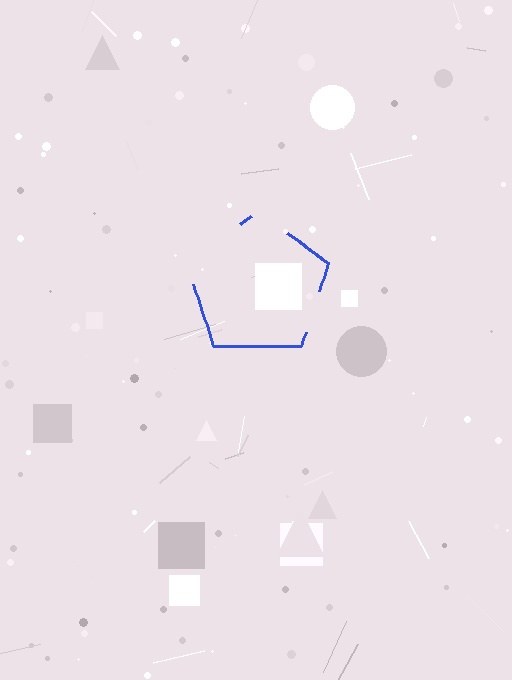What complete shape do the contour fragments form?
The contour fragments form a pentagon.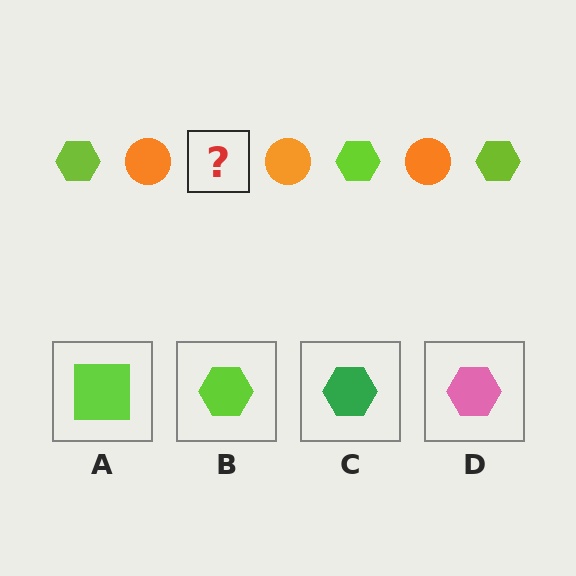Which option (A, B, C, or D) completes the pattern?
B.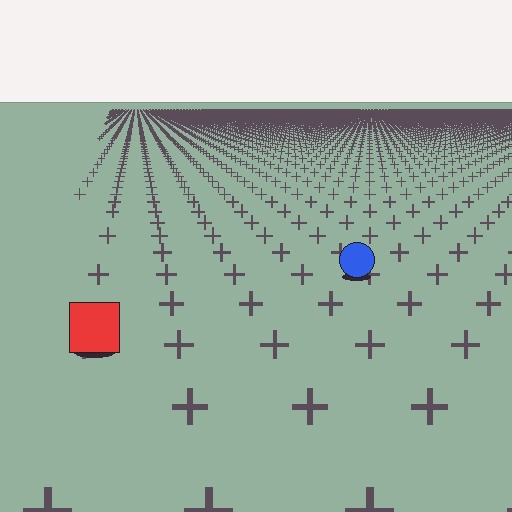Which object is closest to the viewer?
The red square is closest. The texture marks near it are larger and more spread out.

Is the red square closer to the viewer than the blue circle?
Yes. The red square is closer — you can tell from the texture gradient: the ground texture is coarser near it.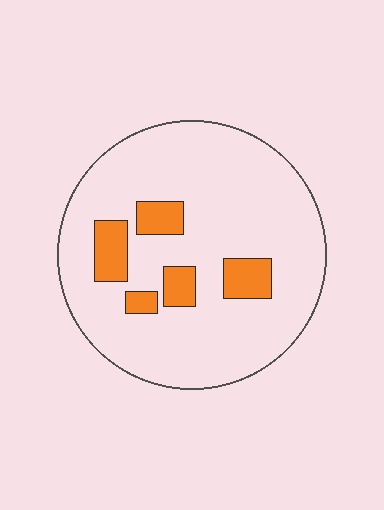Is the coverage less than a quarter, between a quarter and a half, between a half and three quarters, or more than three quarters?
Less than a quarter.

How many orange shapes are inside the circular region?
5.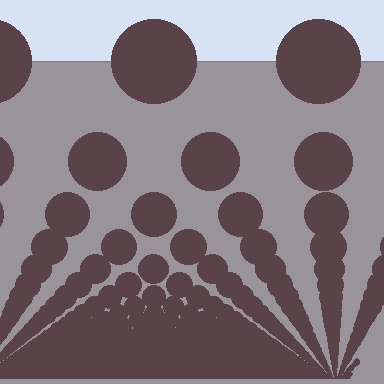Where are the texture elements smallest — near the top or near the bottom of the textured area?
Near the bottom.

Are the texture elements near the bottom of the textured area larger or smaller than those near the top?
Smaller. The gradient is inverted — elements near the bottom are smaller and denser.